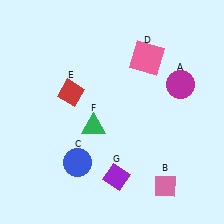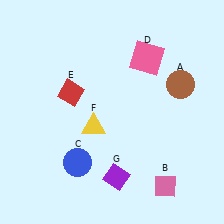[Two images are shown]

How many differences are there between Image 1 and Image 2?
There are 2 differences between the two images.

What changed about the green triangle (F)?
In Image 1, F is green. In Image 2, it changed to yellow.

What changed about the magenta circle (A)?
In Image 1, A is magenta. In Image 2, it changed to brown.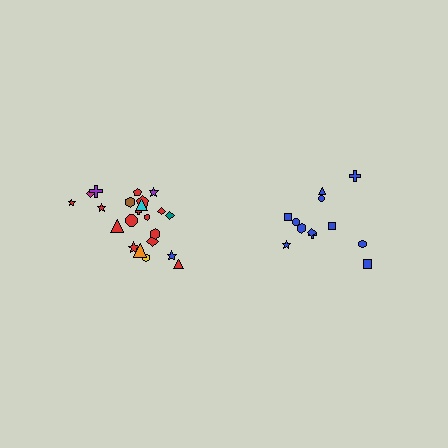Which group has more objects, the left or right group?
The left group.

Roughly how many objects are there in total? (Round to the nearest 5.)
Roughly 35 objects in total.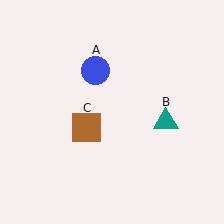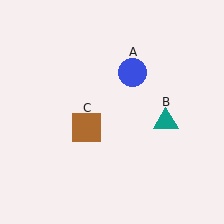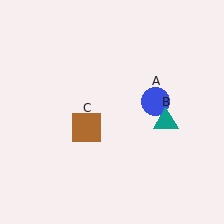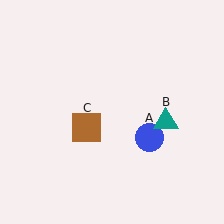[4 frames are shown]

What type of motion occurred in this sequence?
The blue circle (object A) rotated clockwise around the center of the scene.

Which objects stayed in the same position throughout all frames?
Teal triangle (object B) and brown square (object C) remained stationary.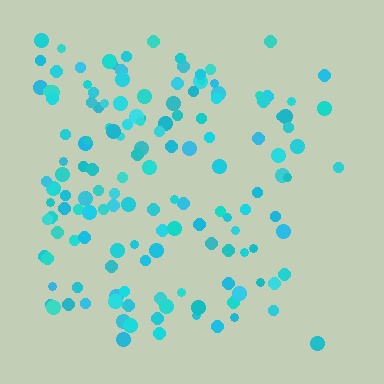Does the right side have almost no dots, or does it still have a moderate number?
Still a moderate number, just noticeably fewer than the left.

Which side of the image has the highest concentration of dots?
The left.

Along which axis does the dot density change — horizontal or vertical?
Horizontal.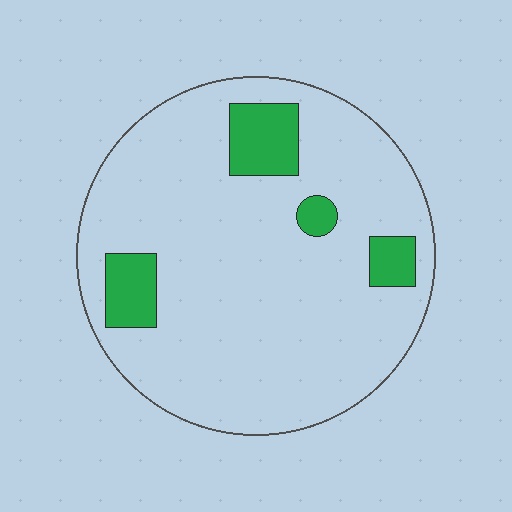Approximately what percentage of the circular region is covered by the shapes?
Approximately 15%.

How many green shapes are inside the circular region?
4.